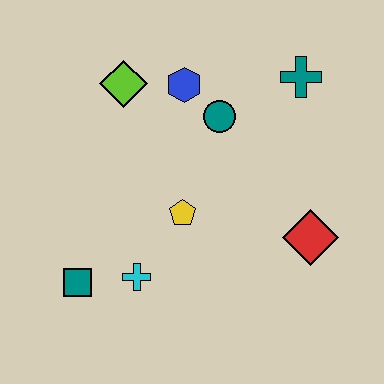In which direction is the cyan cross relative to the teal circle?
The cyan cross is below the teal circle.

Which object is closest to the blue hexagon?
The teal circle is closest to the blue hexagon.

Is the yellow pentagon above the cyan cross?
Yes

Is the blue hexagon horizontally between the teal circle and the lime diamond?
Yes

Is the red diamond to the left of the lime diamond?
No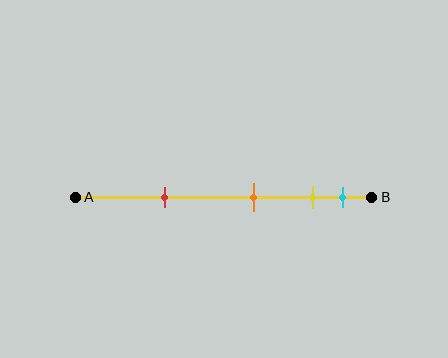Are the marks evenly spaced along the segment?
No, the marks are not evenly spaced.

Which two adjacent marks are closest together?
The yellow and cyan marks are the closest adjacent pair.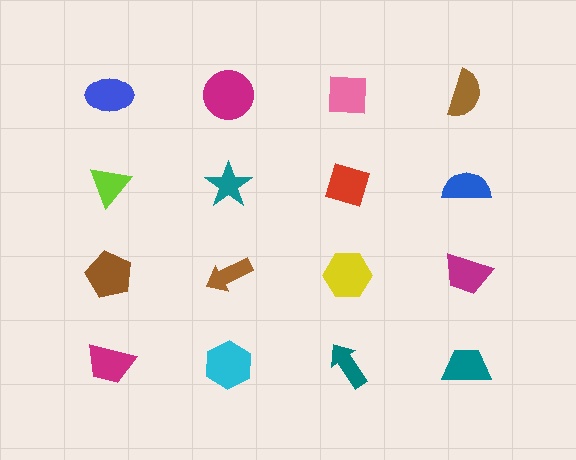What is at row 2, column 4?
A blue semicircle.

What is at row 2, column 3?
A red diamond.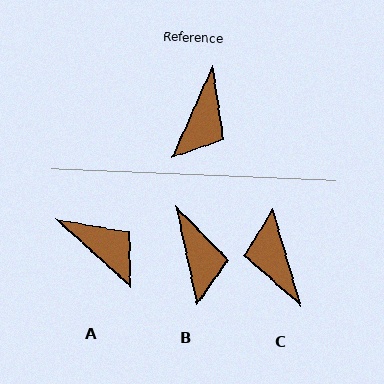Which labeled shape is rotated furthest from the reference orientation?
C, about 140 degrees away.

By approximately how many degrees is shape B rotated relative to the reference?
Approximately 36 degrees counter-clockwise.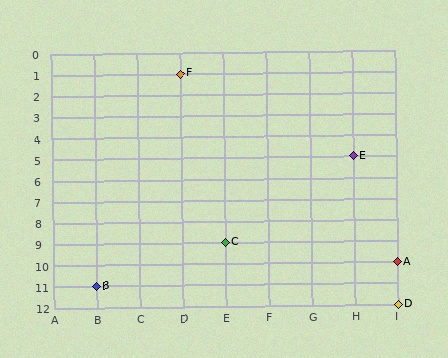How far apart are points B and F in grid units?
Points B and F are 2 columns and 10 rows apart (about 10.2 grid units diagonally).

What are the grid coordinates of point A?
Point A is at grid coordinates (I, 10).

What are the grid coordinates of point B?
Point B is at grid coordinates (B, 11).